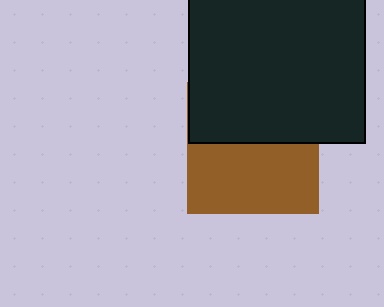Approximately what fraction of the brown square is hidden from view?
Roughly 47% of the brown square is hidden behind the black square.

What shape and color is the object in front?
The object in front is a black square.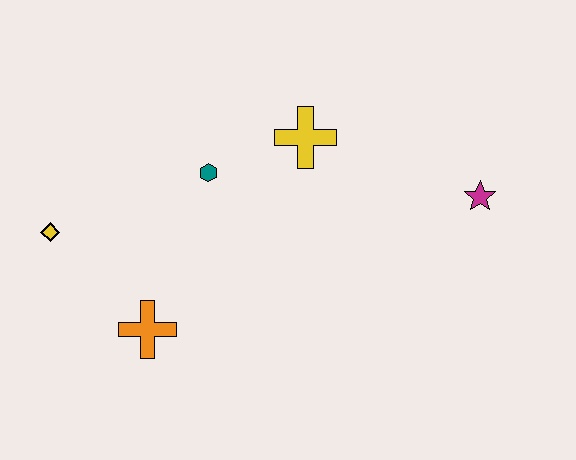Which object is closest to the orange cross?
The yellow diamond is closest to the orange cross.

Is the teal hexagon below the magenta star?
No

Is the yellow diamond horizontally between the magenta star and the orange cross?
No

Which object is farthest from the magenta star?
The yellow diamond is farthest from the magenta star.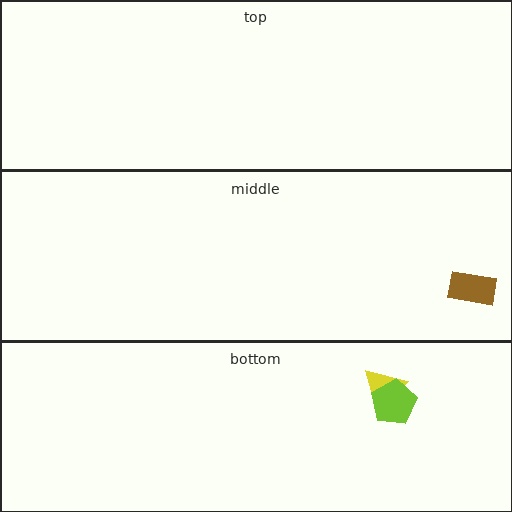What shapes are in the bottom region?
The yellow triangle, the lime pentagon.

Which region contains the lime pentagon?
The bottom region.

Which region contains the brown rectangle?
The middle region.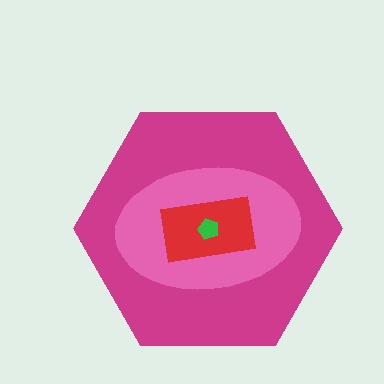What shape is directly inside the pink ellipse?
The red rectangle.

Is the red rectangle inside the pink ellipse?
Yes.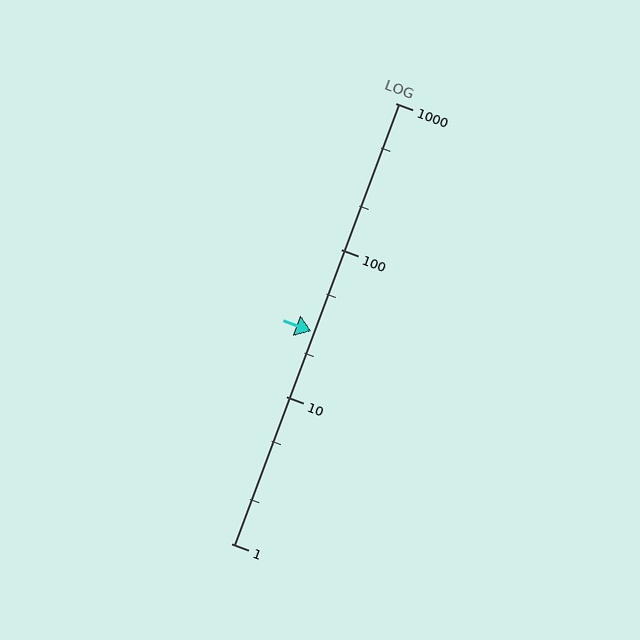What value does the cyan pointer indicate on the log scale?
The pointer indicates approximately 28.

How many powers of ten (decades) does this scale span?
The scale spans 3 decades, from 1 to 1000.